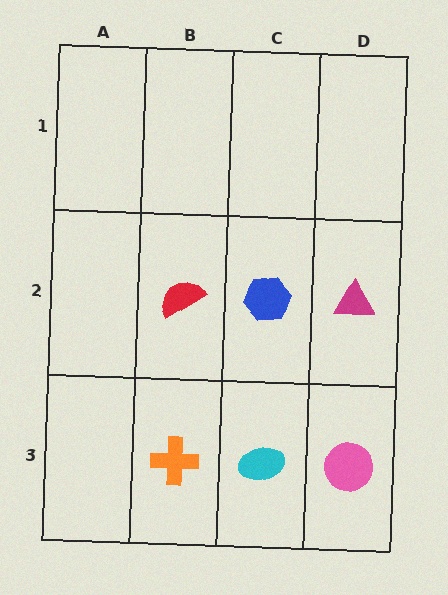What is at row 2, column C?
A blue hexagon.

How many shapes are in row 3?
3 shapes.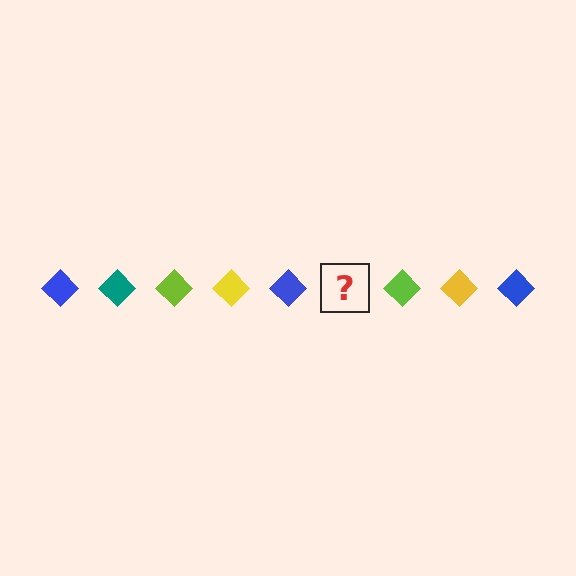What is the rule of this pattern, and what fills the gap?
The rule is that the pattern cycles through blue, teal, lime, yellow diamonds. The gap should be filled with a teal diamond.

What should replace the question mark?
The question mark should be replaced with a teal diamond.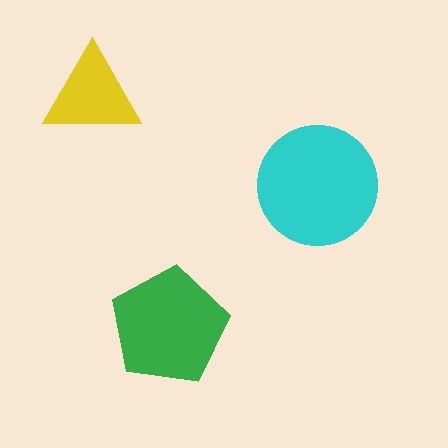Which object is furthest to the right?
The cyan circle is rightmost.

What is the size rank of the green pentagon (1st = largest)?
2nd.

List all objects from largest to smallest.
The cyan circle, the green pentagon, the yellow triangle.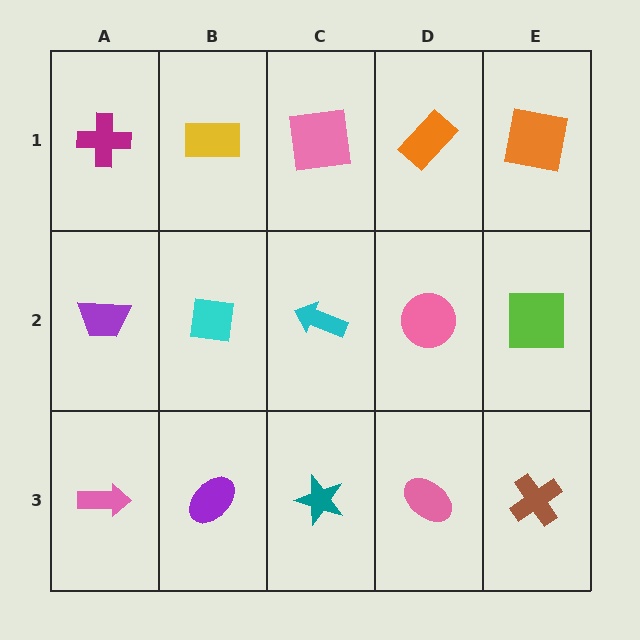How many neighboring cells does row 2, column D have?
4.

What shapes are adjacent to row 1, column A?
A purple trapezoid (row 2, column A), a yellow rectangle (row 1, column B).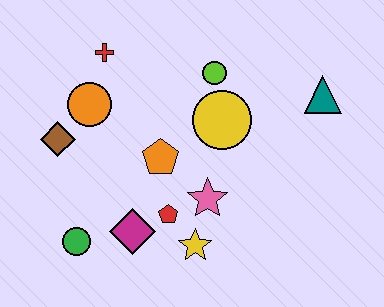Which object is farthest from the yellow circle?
The green circle is farthest from the yellow circle.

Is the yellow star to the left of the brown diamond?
No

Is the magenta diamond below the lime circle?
Yes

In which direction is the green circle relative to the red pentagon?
The green circle is to the left of the red pentagon.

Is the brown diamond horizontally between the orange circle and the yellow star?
No